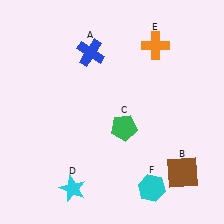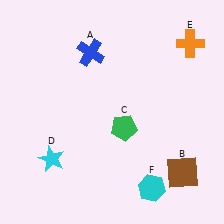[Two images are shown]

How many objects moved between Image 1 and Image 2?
2 objects moved between the two images.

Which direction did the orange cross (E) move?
The orange cross (E) moved right.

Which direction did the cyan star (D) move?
The cyan star (D) moved up.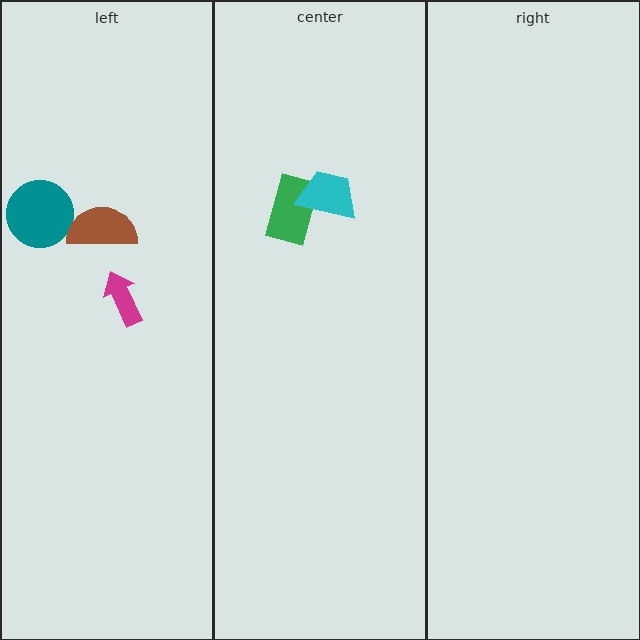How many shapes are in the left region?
3.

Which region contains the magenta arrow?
The left region.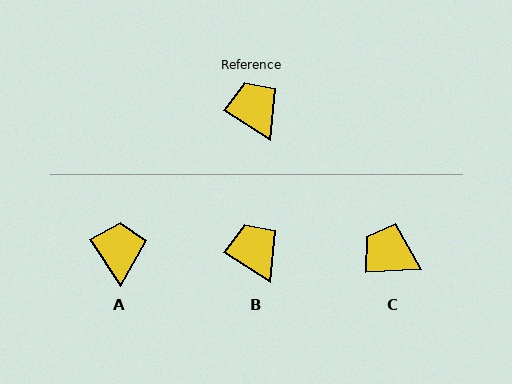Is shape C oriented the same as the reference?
No, it is off by about 36 degrees.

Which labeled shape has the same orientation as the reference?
B.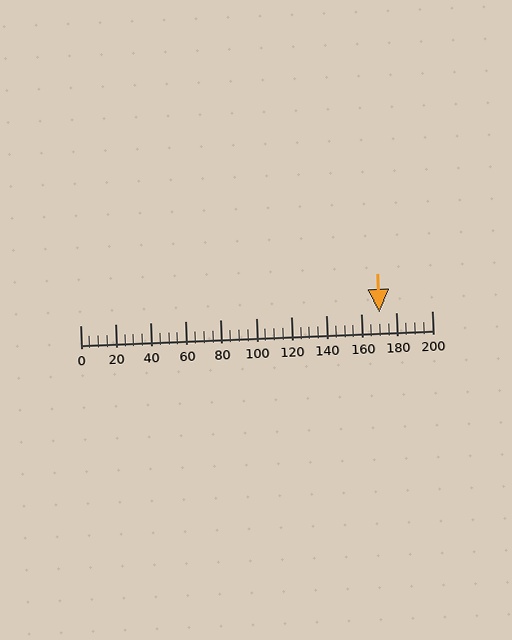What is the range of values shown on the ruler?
The ruler shows values from 0 to 200.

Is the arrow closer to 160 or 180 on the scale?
The arrow is closer to 180.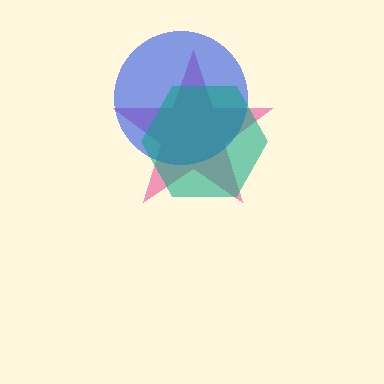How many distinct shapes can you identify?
There are 3 distinct shapes: a pink star, a blue circle, a teal hexagon.